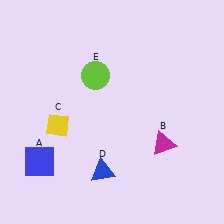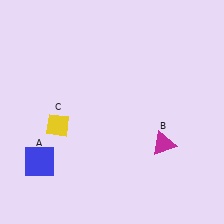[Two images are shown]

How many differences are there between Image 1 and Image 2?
There are 2 differences between the two images.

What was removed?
The lime circle (E), the blue triangle (D) were removed in Image 2.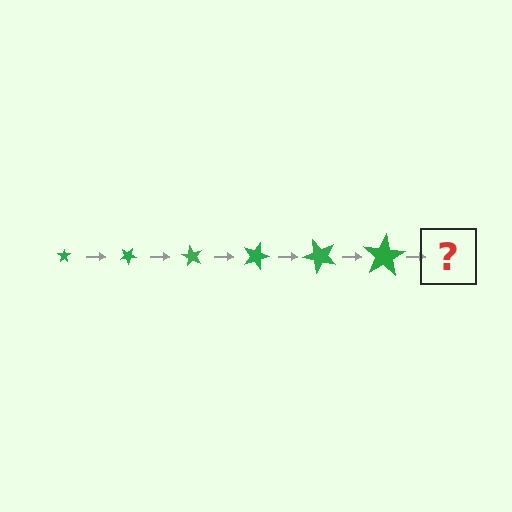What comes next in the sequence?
The next element should be a star, larger than the previous one and rotated 180 degrees from the start.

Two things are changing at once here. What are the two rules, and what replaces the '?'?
The two rules are that the star grows larger each step and it rotates 30 degrees each step. The '?' should be a star, larger than the previous one and rotated 180 degrees from the start.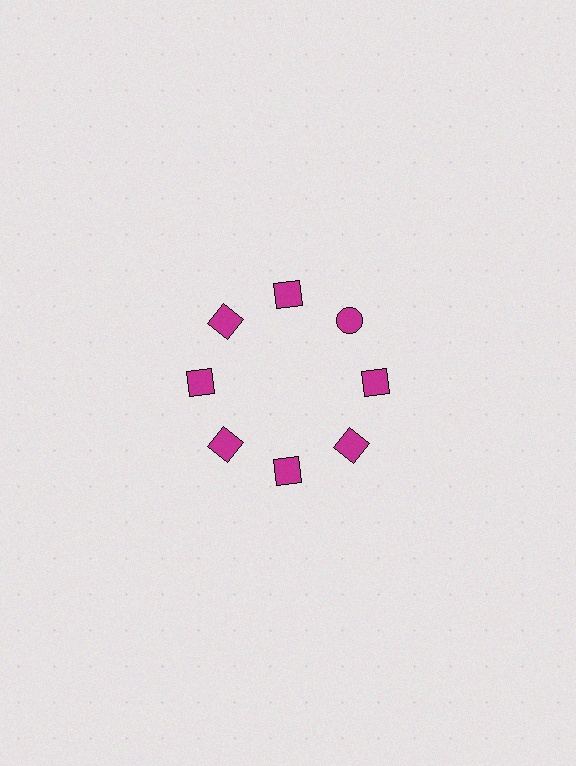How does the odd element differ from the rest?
It has a different shape: circle instead of square.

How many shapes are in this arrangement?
There are 8 shapes arranged in a ring pattern.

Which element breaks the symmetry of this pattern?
The magenta circle at roughly the 2 o'clock position breaks the symmetry. All other shapes are magenta squares.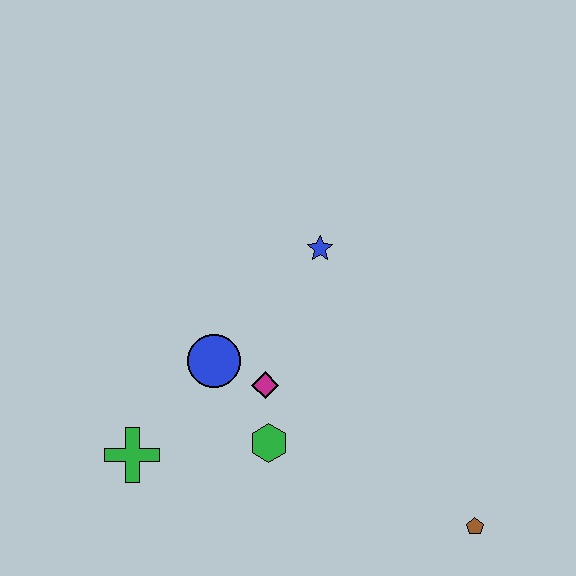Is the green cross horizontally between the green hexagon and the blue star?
No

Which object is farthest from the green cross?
The brown pentagon is farthest from the green cross.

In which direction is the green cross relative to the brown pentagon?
The green cross is to the left of the brown pentagon.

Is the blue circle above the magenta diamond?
Yes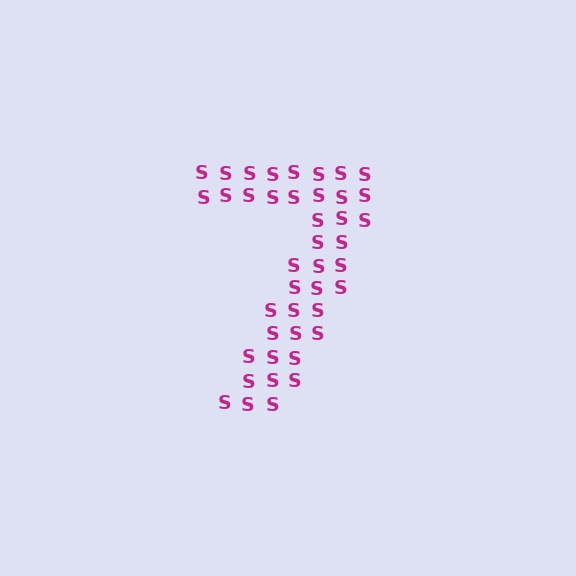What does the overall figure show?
The overall figure shows the digit 7.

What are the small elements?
The small elements are letter S's.